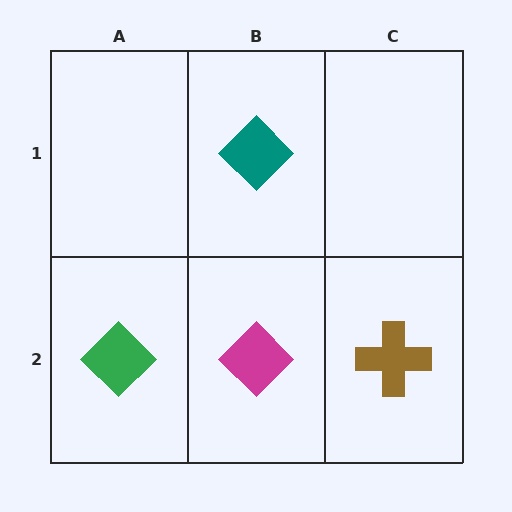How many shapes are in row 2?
3 shapes.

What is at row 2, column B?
A magenta diamond.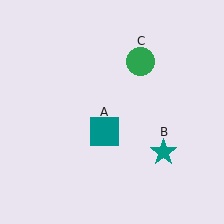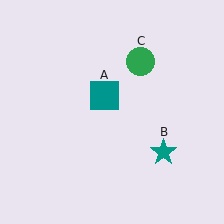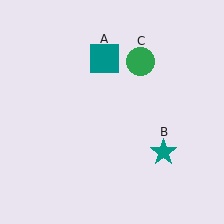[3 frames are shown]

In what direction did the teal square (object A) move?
The teal square (object A) moved up.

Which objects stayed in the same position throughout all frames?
Teal star (object B) and green circle (object C) remained stationary.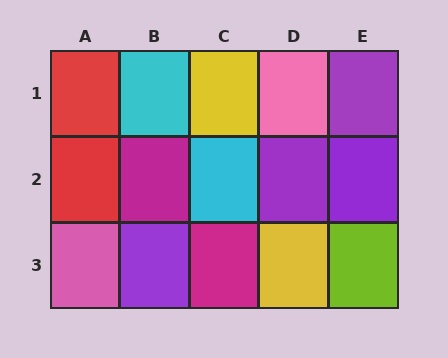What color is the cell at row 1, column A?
Red.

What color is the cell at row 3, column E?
Lime.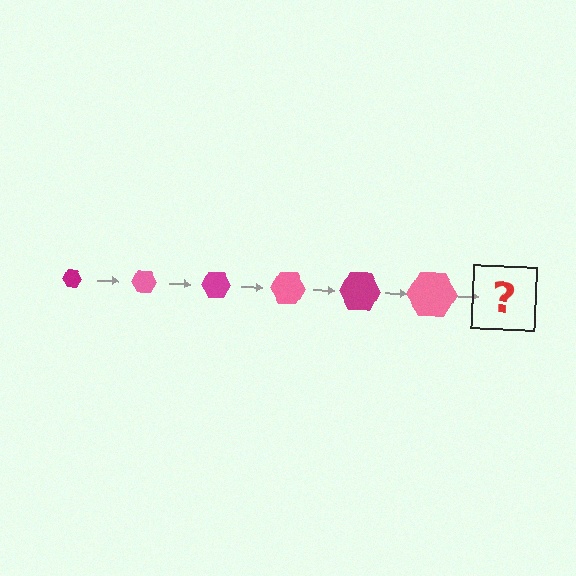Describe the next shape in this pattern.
It should be a magenta hexagon, larger than the previous one.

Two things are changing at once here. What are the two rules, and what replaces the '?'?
The two rules are that the hexagon grows larger each step and the color cycles through magenta and pink. The '?' should be a magenta hexagon, larger than the previous one.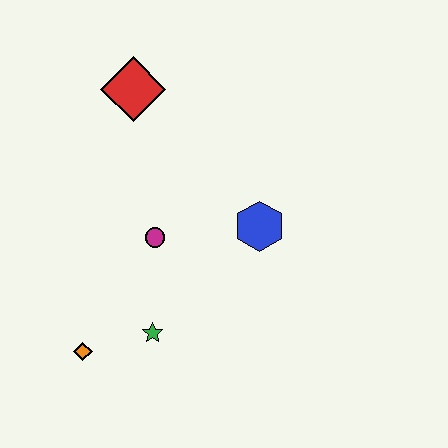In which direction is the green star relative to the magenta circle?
The green star is below the magenta circle.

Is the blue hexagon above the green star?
Yes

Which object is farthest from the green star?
The red diamond is farthest from the green star.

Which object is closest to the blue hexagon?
The magenta circle is closest to the blue hexagon.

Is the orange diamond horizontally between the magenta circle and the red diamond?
No